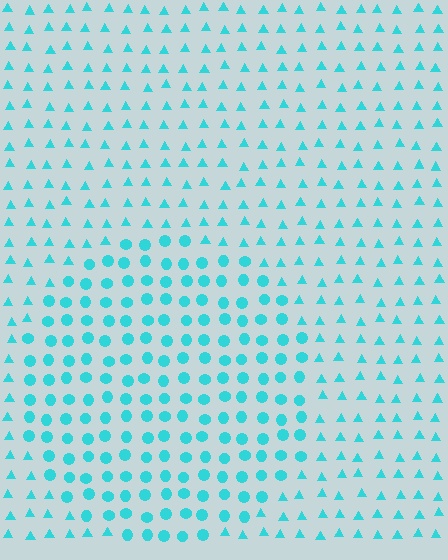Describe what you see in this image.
The image is filled with small cyan elements arranged in a uniform grid. A circle-shaped region contains circles, while the surrounding area contains triangles. The boundary is defined purely by the change in element shape.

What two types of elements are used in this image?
The image uses circles inside the circle region and triangles outside it.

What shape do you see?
I see a circle.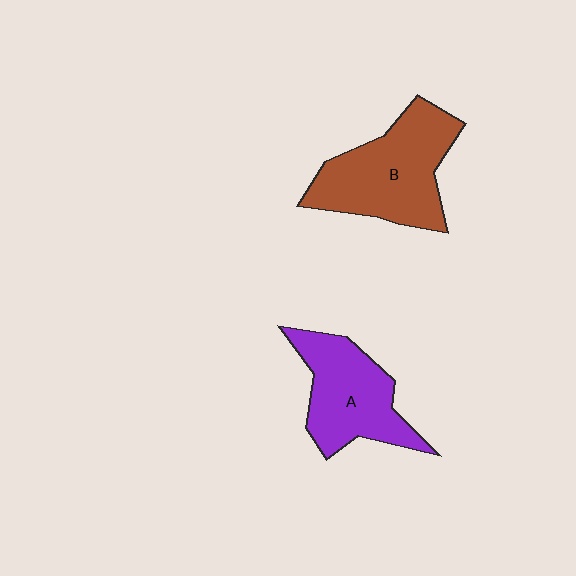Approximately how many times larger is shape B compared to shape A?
Approximately 1.2 times.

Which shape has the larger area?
Shape B (brown).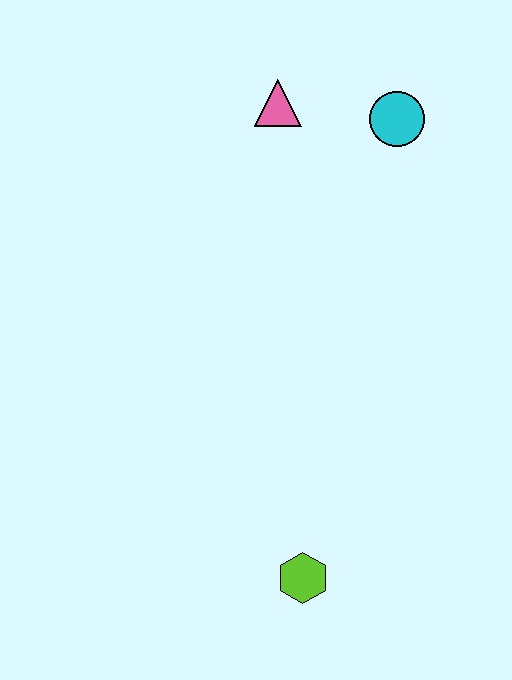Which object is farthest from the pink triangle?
The lime hexagon is farthest from the pink triangle.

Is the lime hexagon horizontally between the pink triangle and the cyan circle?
Yes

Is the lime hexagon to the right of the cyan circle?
No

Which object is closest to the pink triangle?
The cyan circle is closest to the pink triangle.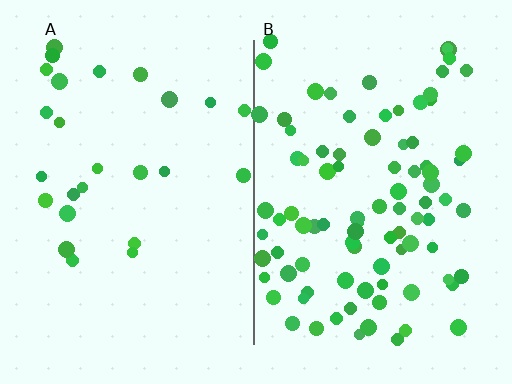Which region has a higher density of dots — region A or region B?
B (the right).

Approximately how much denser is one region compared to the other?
Approximately 3.4× — region B over region A.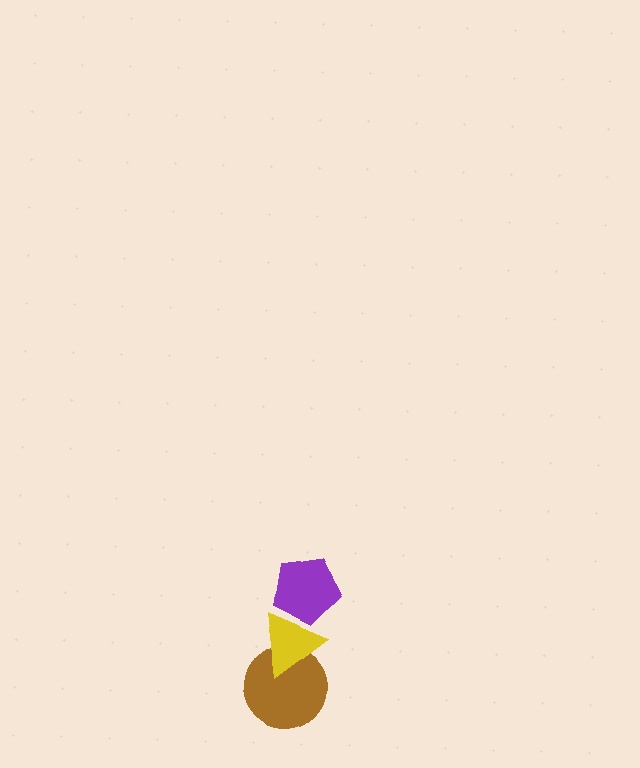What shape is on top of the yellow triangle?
The purple pentagon is on top of the yellow triangle.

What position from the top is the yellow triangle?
The yellow triangle is 2nd from the top.